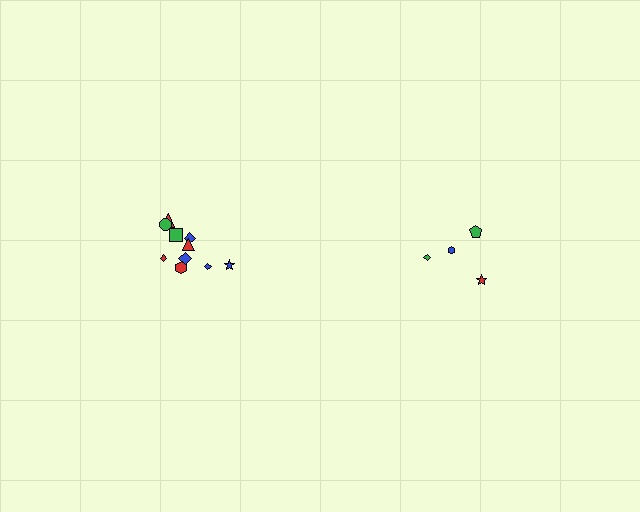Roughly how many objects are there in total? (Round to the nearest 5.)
Roughly 15 objects in total.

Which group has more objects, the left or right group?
The left group.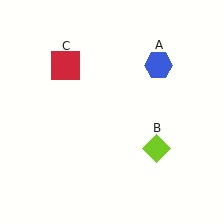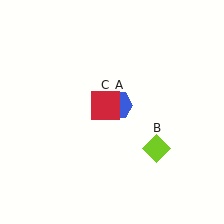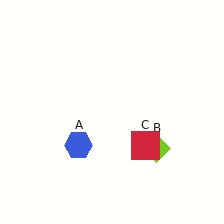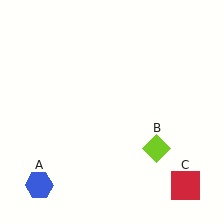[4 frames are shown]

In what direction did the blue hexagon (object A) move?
The blue hexagon (object A) moved down and to the left.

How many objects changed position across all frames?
2 objects changed position: blue hexagon (object A), red square (object C).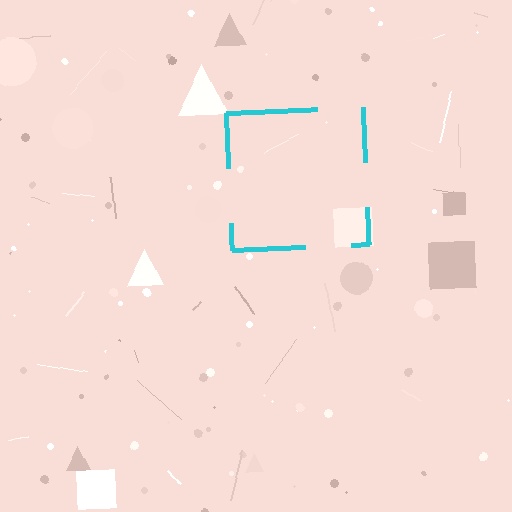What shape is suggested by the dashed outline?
The dashed outline suggests a square.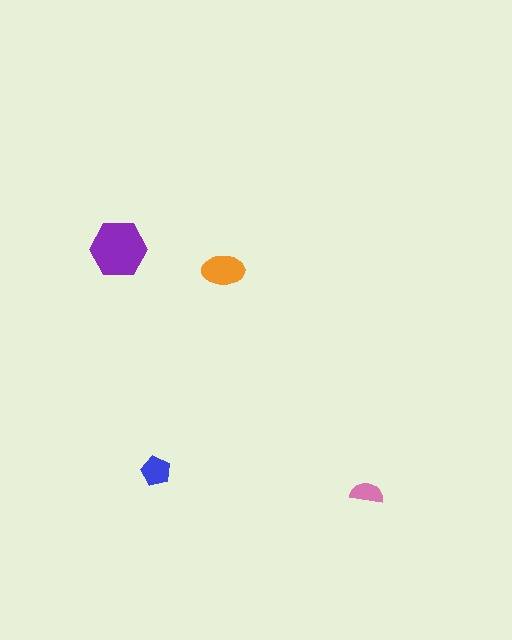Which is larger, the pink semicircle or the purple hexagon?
The purple hexagon.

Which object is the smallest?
The pink semicircle.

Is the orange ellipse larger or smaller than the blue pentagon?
Larger.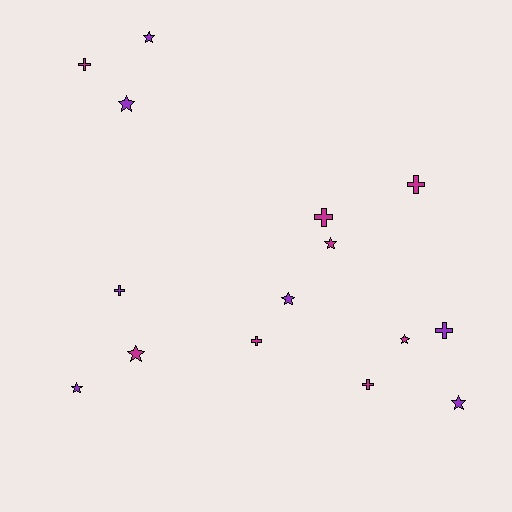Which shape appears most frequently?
Star, with 8 objects.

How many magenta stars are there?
There are 3 magenta stars.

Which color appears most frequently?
Magenta, with 8 objects.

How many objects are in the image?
There are 15 objects.